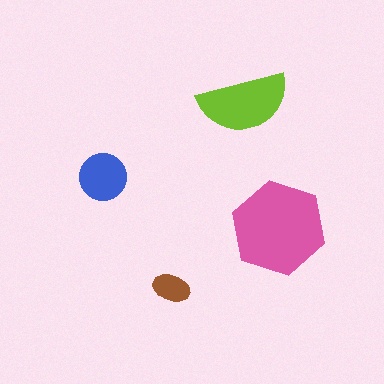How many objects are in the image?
There are 4 objects in the image.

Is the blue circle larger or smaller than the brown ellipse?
Larger.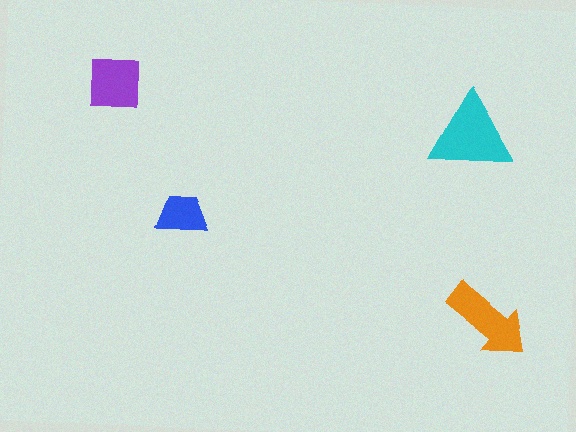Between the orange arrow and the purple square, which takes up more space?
The orange arrow.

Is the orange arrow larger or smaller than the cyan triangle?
Smaller.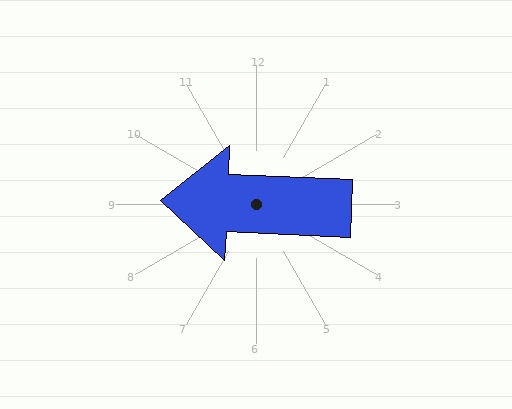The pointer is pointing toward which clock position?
Roughly 9 o'clock.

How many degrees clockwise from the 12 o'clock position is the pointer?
Approximately 272 degrees.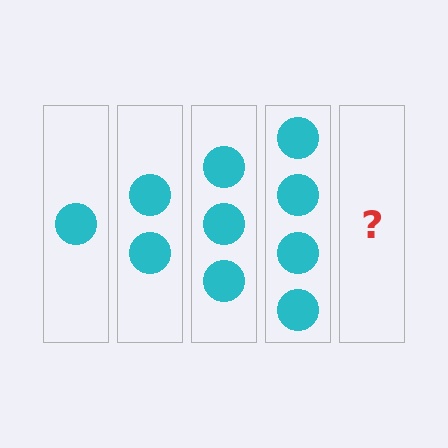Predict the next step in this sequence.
The next step is 5 circles.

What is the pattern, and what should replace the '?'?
The pattern is that each step adds one more circle. The '?' should be 5 circles.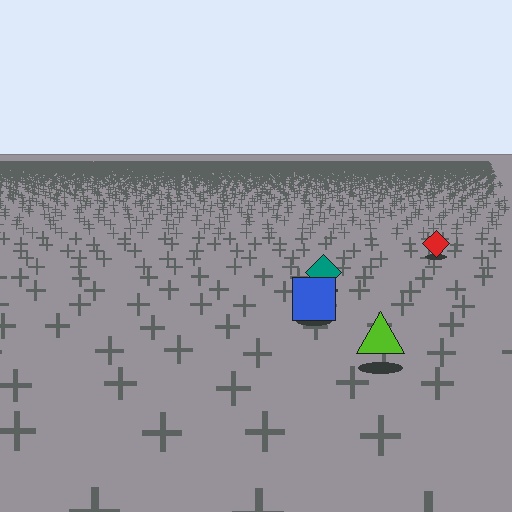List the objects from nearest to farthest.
From nearest to farthest: the lime triangle, the blue square, the teal diamond, the red diamond.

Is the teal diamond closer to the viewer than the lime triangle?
No. The lime triangle is closer — you can tell from the texture gradient: the ground texture is coarser near it.